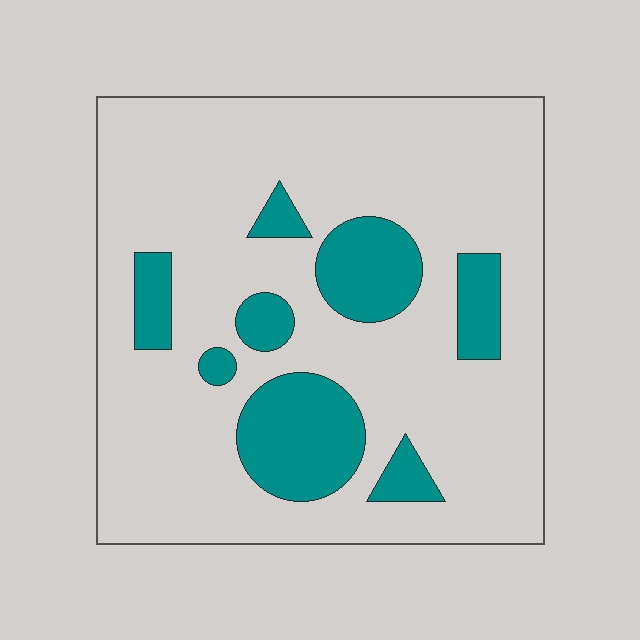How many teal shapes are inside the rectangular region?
8.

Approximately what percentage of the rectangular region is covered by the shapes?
Approximately 20%.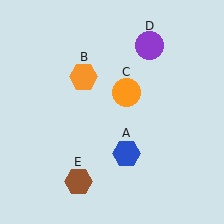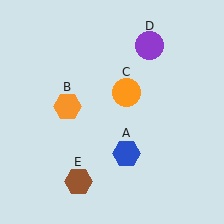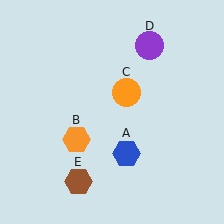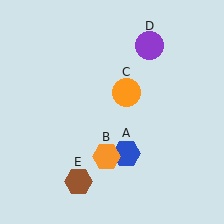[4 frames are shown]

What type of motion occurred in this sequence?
The orange hexagon (object B) rotated counterclockwise around the center of the scene.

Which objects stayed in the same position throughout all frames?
Blue hexagon (object A) and orange circle (object C) and purple circle (object D) and brown hexagon (object E) remained stationary.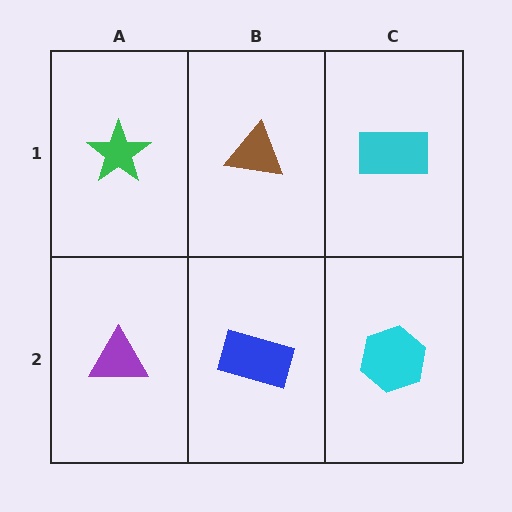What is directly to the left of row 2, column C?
A blue rectangle.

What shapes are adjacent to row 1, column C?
A cyan hexagon (row 2, column C), a brown triangle (row 1, column B).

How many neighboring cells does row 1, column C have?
2.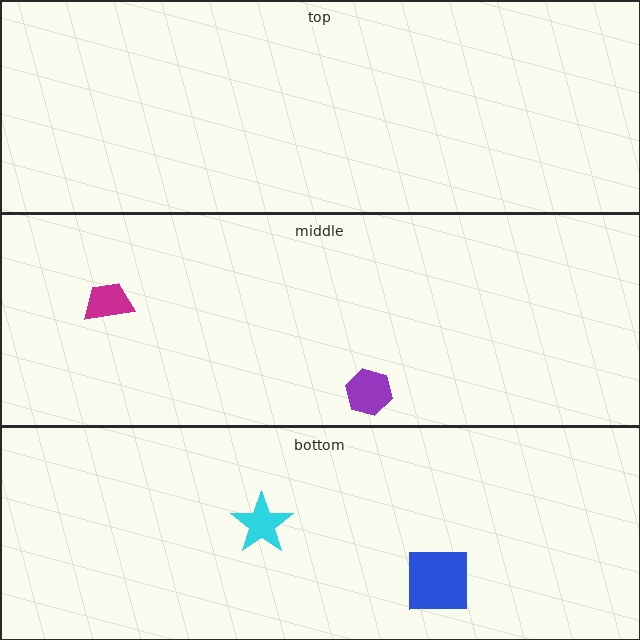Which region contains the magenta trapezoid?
The middle region.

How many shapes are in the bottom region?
2.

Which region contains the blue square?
The bottom region.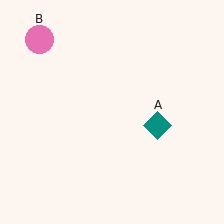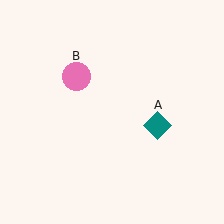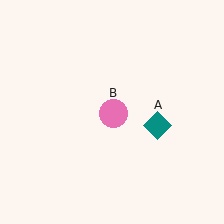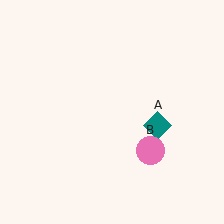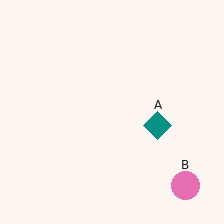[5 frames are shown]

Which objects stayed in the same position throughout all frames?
Teal diamond (object A) remained stationary.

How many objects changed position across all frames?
1 object changed position: pink circle (object B).